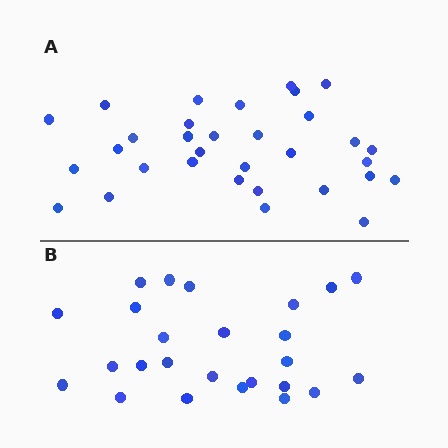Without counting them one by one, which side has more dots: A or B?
Region A (the top region) has more dots.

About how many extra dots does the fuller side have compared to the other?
Region A has roughly 8 or so more dots than region B.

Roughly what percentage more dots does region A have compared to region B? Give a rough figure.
About 30% more.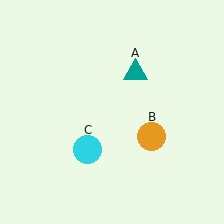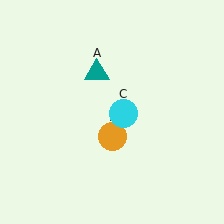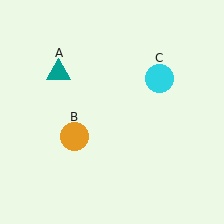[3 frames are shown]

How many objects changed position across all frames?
3 objects changed position: teal triangle (object A), orange circle (object B), cyan circle (object C).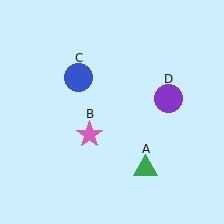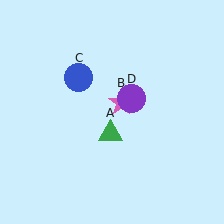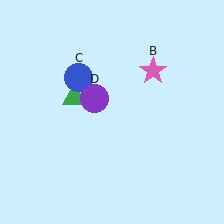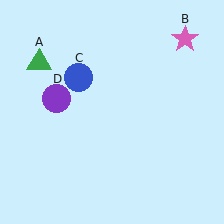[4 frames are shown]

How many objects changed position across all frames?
3 objects changed position: green triangle (object A), pink star (object B), purple circle (object D).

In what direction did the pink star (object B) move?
The pink star (object B) moved up and to the right.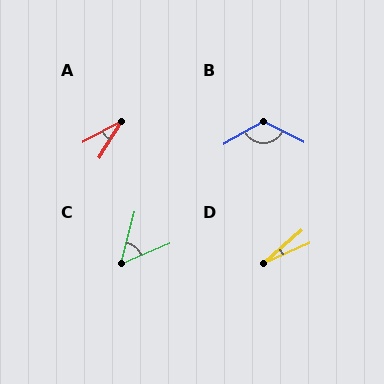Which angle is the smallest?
D, at approximately 17 degrees.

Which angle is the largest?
B, at approximately 123 degrees.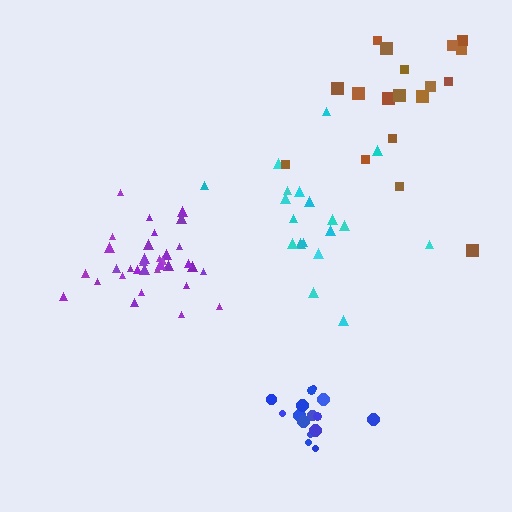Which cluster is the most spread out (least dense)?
Brown.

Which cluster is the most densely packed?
Purple.